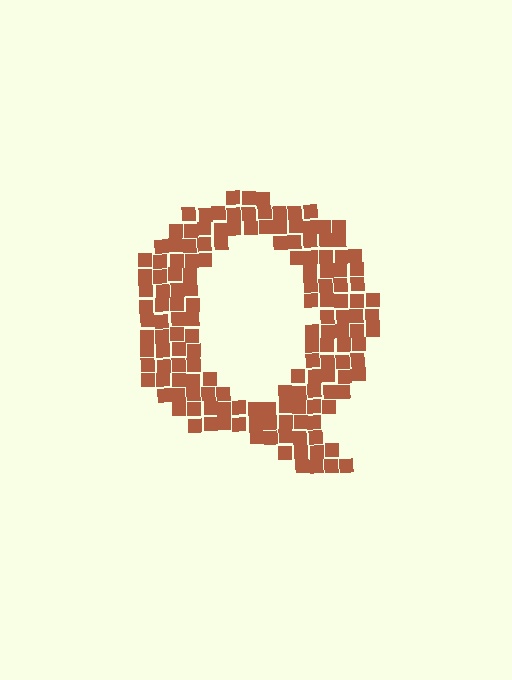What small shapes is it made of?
It is made of small squares.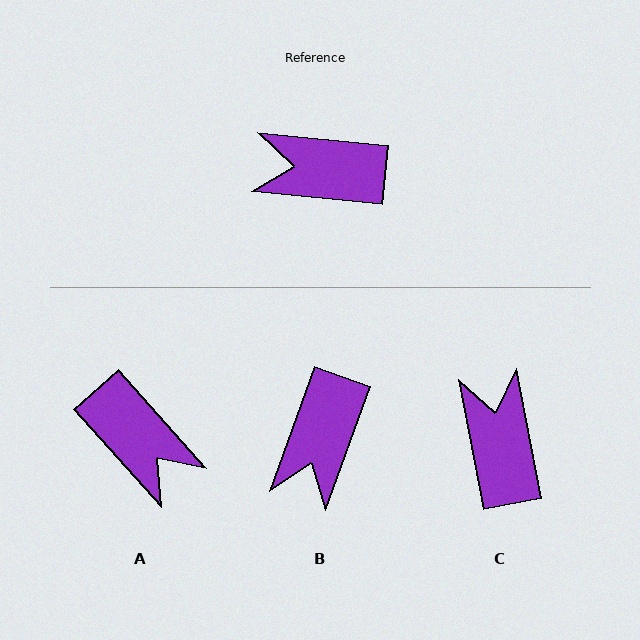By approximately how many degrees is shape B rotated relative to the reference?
Approximately 76 degrees counter-clockwise.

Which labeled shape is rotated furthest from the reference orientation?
A, about 138 degrees away.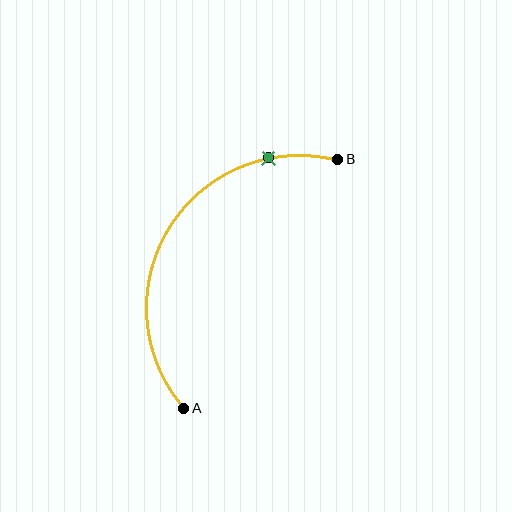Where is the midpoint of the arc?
The arc midpoint is the point on the curve farthest from the straight line joining A and B. It sits to the left of that line.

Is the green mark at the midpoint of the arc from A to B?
No. The green mark lies on the arc but is closer to endpoint B. The arc midpoint would be at the point on the curve equidistant along the arc from both A and B.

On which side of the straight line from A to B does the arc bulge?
The arc bulges to the left of the straight line connecting A and B.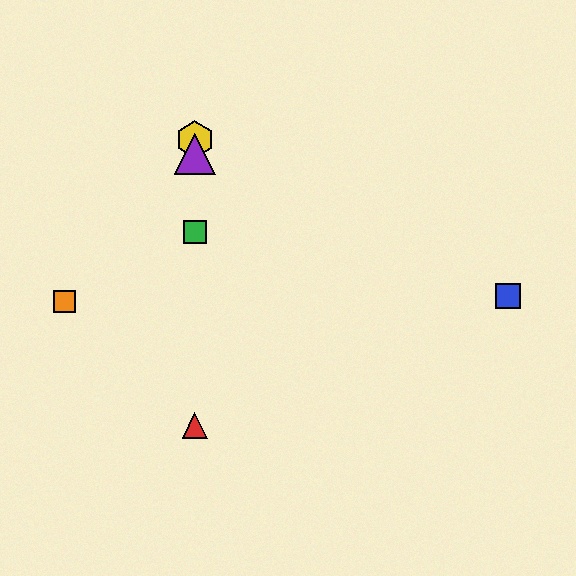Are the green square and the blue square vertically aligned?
No, the green square is at x≈195 and the blue square is at x≈508.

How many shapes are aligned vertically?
4 shapes (the red triangle, the green square, the yellow hexagon, the purple triangle) are aligned vertically.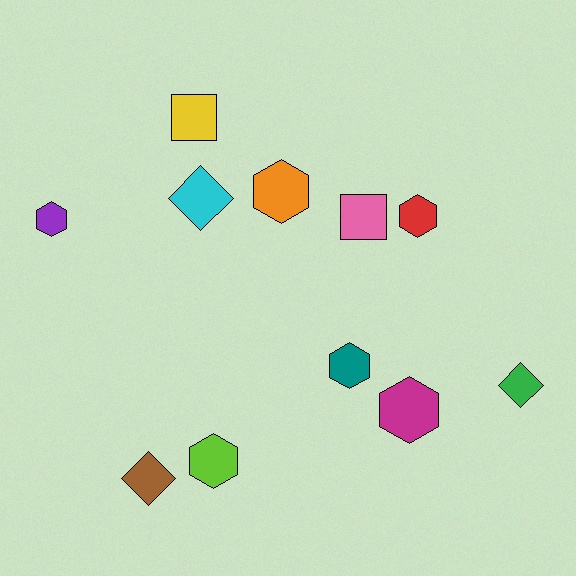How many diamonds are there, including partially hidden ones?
There are 3 diamonds.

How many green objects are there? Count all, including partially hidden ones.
There is 1 green object.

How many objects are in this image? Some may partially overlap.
There are 11 objects.